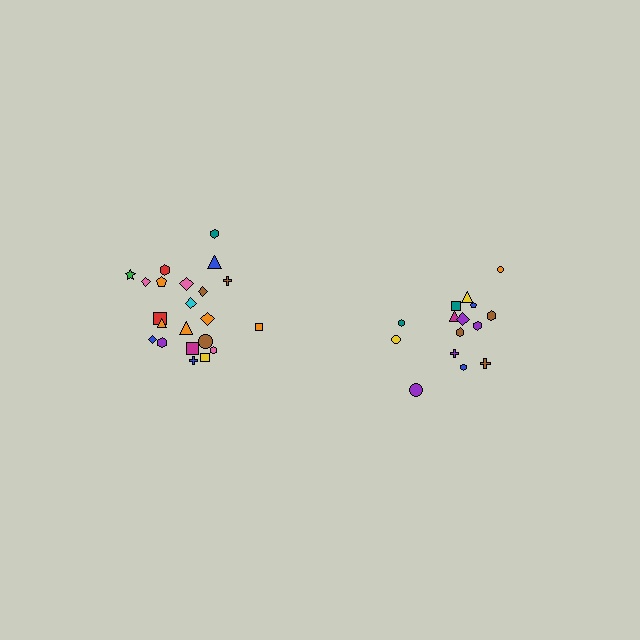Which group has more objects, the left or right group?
The left group.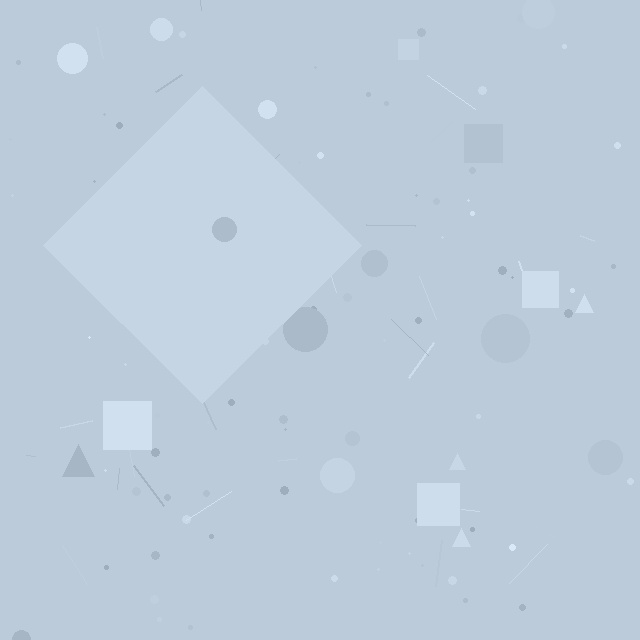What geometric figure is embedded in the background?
A diamond is embedded in the background.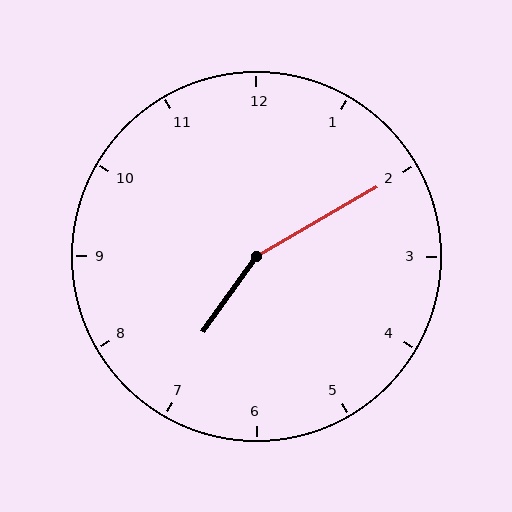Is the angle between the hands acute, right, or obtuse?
It is obtuse.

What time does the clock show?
7:10.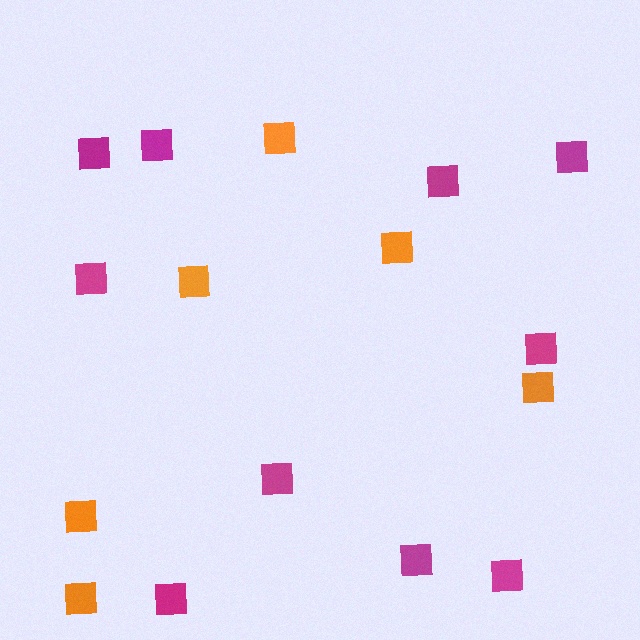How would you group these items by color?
There are 2 groups: one group of magenta squares (10) and one group of orange squares (6).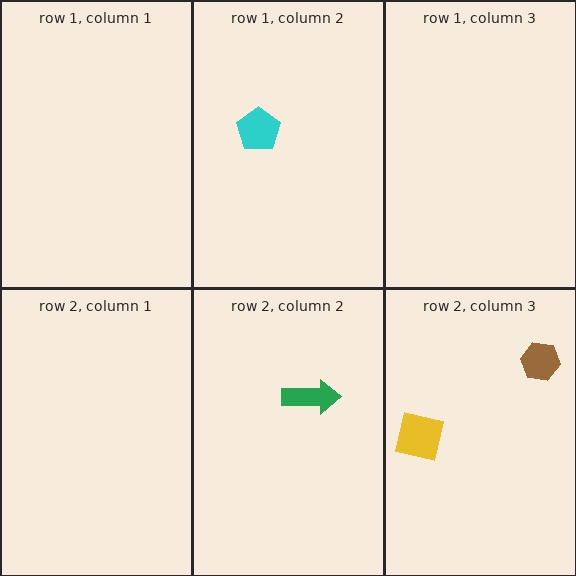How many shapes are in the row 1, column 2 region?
1.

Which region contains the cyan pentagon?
The row 1, column 2 region.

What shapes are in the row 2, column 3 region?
The yellow square, the brown hexagon.